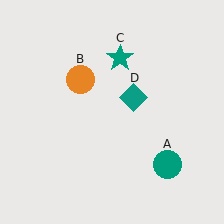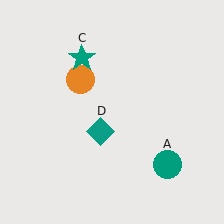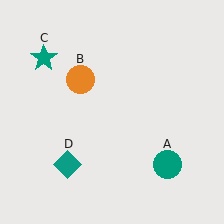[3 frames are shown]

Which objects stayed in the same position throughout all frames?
Teal circle (object A) and orange circle (object B) remained stationary.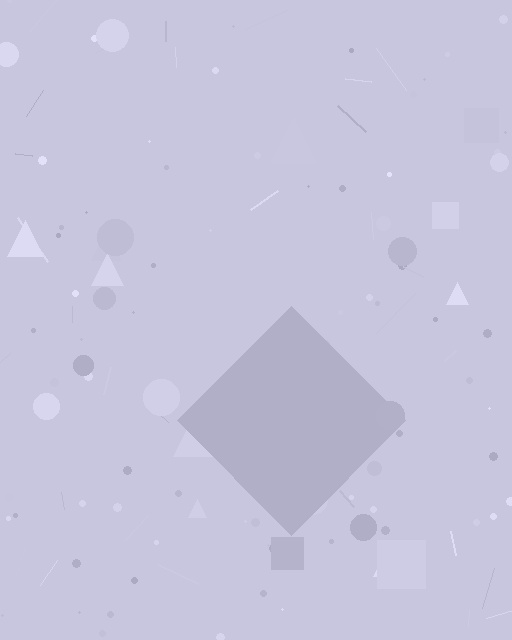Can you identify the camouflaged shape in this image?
The camouflaged shape is a diamond.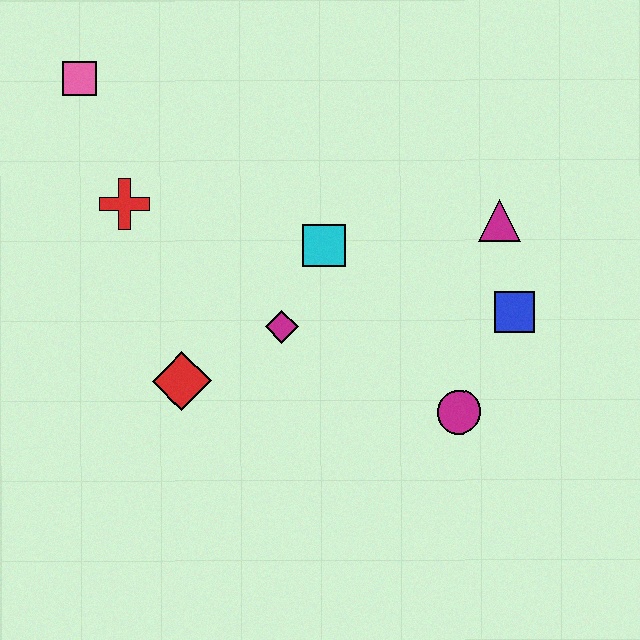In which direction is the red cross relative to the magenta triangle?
The red cross is to the left of the magenta triangle.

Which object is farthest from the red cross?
The blue square is farthest from the red cross.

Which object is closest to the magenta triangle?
The blue square is closest to the magenta triangle.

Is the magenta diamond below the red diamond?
No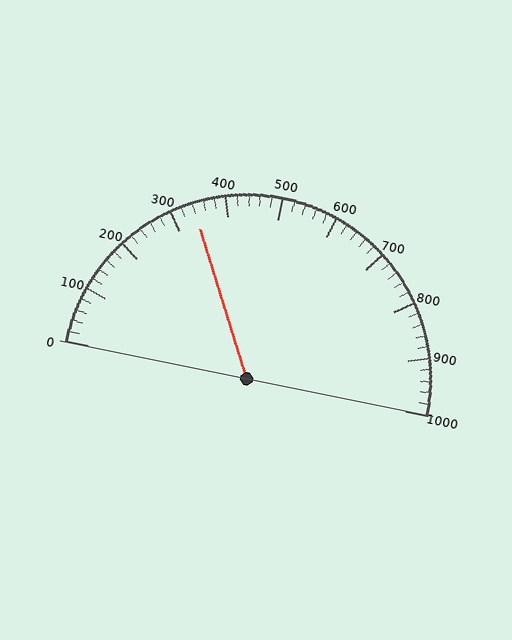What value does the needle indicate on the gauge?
The needle indicates approximately 340.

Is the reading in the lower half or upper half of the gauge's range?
The reading is in the lower half of the range (0 to 1000).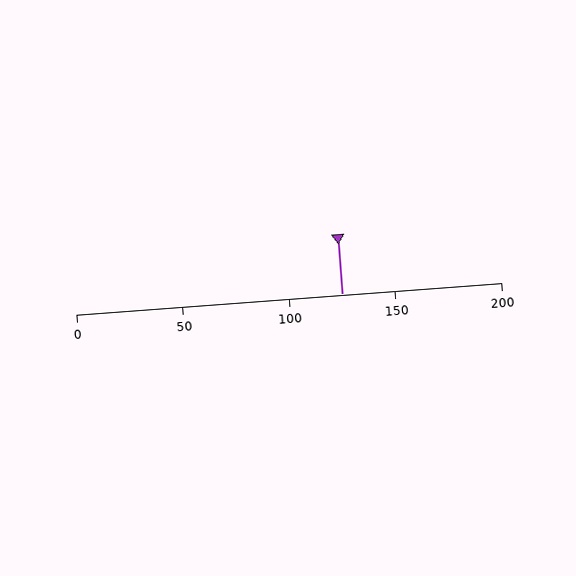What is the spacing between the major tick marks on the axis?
The major ticks are spaced 50 apart.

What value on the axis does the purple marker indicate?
The marker indicates approximately 125.